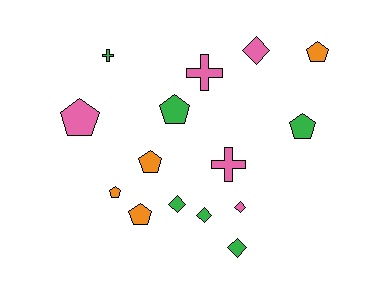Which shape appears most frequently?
Pentagon, with 7 objects.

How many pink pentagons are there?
There is 1 pink pentagon.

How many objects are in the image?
There are 15 objects.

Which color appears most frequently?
Green, with 6 objects.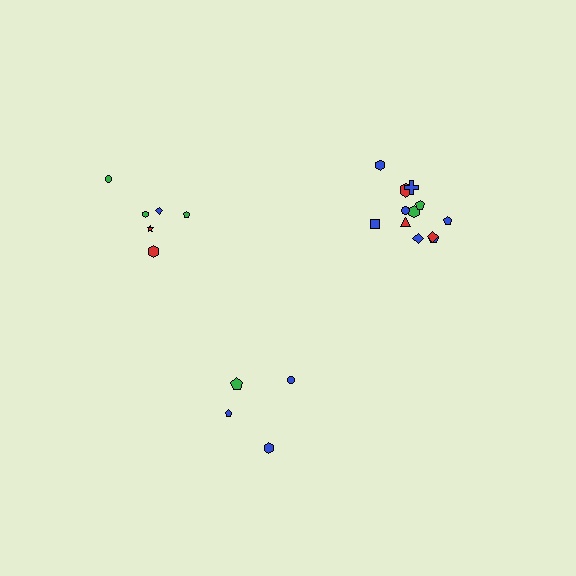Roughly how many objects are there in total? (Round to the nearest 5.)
Roughly 20 objects in total.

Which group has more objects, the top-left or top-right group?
The top-right group.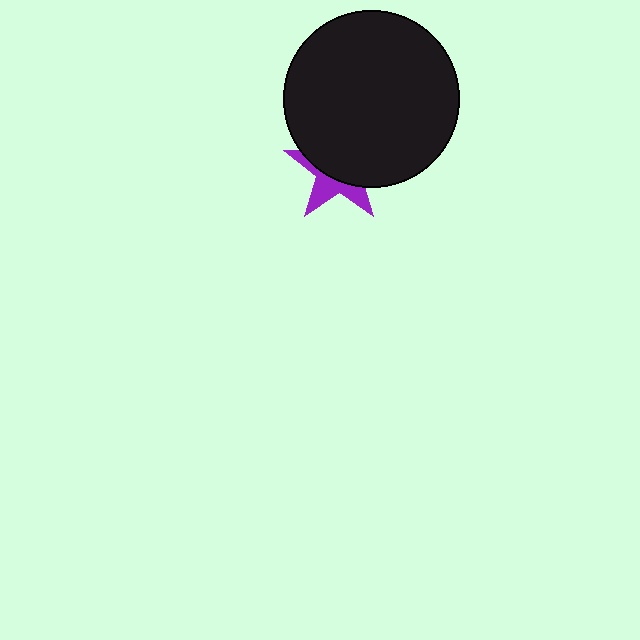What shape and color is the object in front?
The object in front is a black circle.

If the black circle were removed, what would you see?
You would see the complete purple star.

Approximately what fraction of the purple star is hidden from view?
Roughly 62% of the purple star is hidden behind the black circle.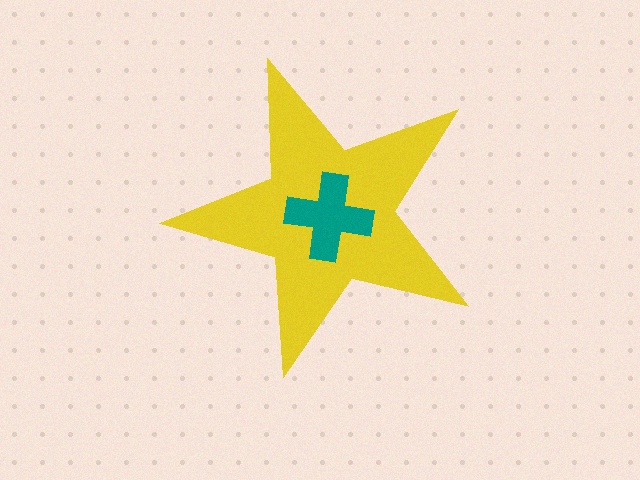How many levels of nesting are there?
2.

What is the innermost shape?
The teal cross.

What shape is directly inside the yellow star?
The teal cross.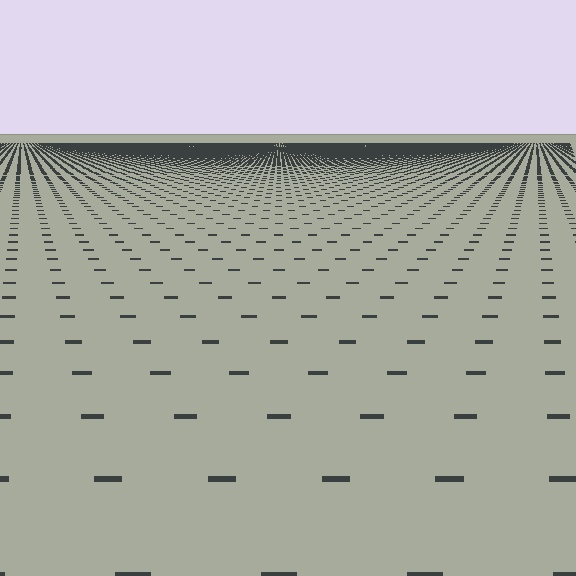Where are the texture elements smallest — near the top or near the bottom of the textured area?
Near the top.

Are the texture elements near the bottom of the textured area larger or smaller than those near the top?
Larger. Near the bottom, elements are closer to the viewer and appear at a bigger on-screen size.